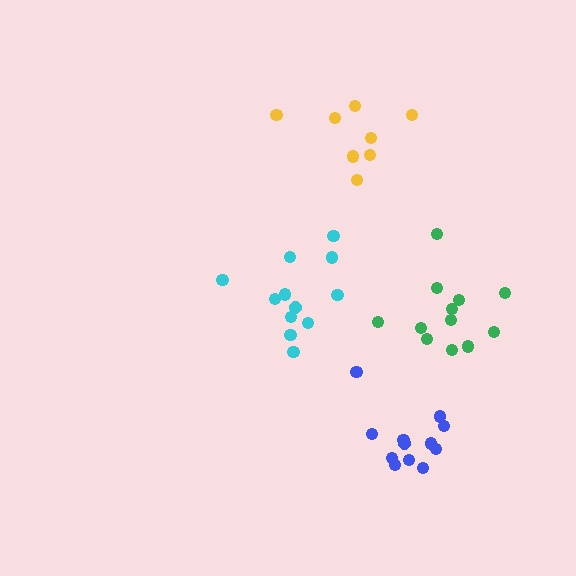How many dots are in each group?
Group 1: 12 dots, Group 2: 12 dots, Group 3: 8 dots, Group 4: 12 dots (44 total).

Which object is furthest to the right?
The green cluster is rightmost.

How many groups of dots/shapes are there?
There are 4 groups.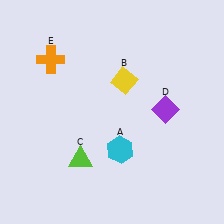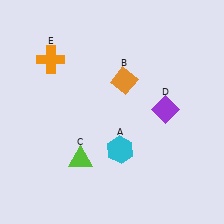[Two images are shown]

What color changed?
The diamond (B) changed from yellow in Image 1 to orange in Image 2.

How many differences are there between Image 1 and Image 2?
There is 1 difference between the two images.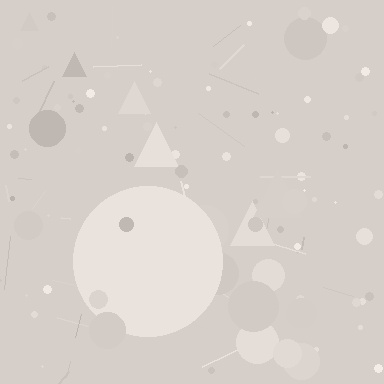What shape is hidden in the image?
A circle is hidden in the image.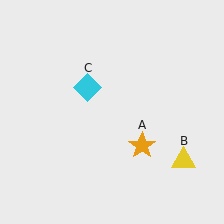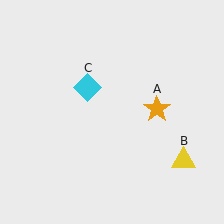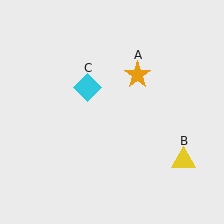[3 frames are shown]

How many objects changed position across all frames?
1 object changed position: orange star (object A).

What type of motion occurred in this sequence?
The orange star (object A) rotated counterclockwise around the center of the scene.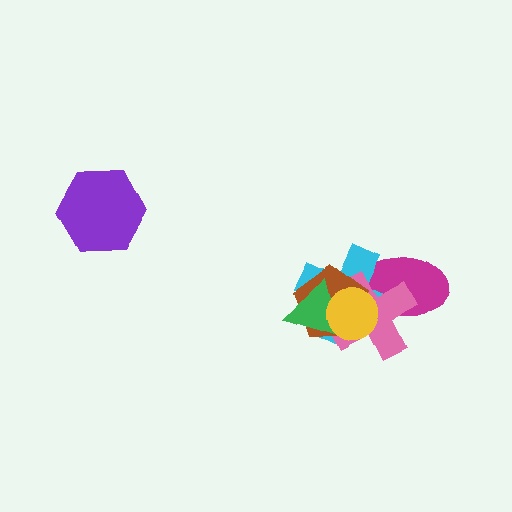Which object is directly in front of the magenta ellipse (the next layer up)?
The cyan cross is directly in front of the magenta ellipse.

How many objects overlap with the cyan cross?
5 objects overlap with the cyan cross.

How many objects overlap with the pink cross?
5 objects overlap with the pink cross.